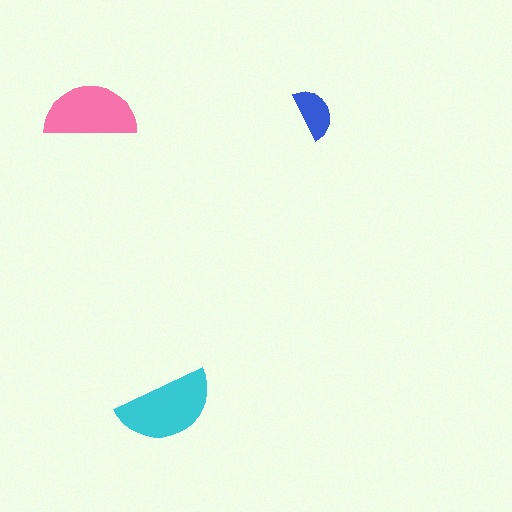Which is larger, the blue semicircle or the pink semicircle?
The pink one.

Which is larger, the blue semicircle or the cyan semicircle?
The cyan one.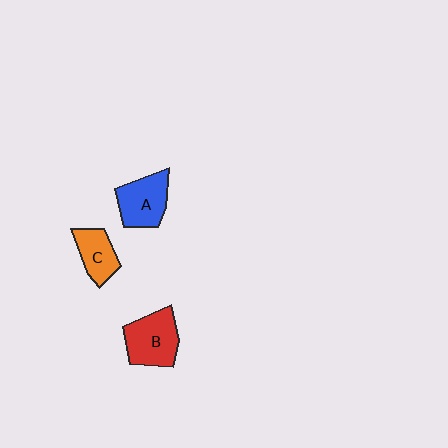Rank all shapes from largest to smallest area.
From largest to smallest: B (red), A (blue), C (orange).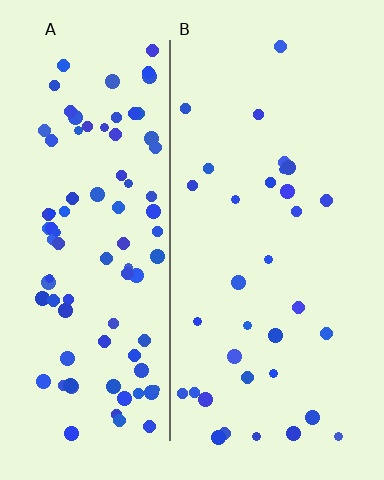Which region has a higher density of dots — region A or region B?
A (the left).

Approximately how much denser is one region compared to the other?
Approximately 2.8× — region A over region B.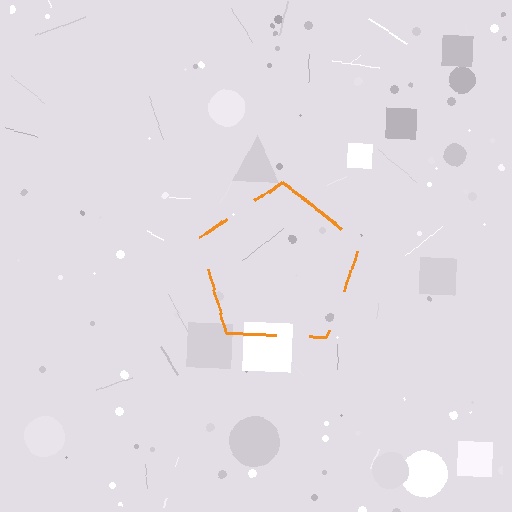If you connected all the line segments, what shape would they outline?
They would outline a pentagon.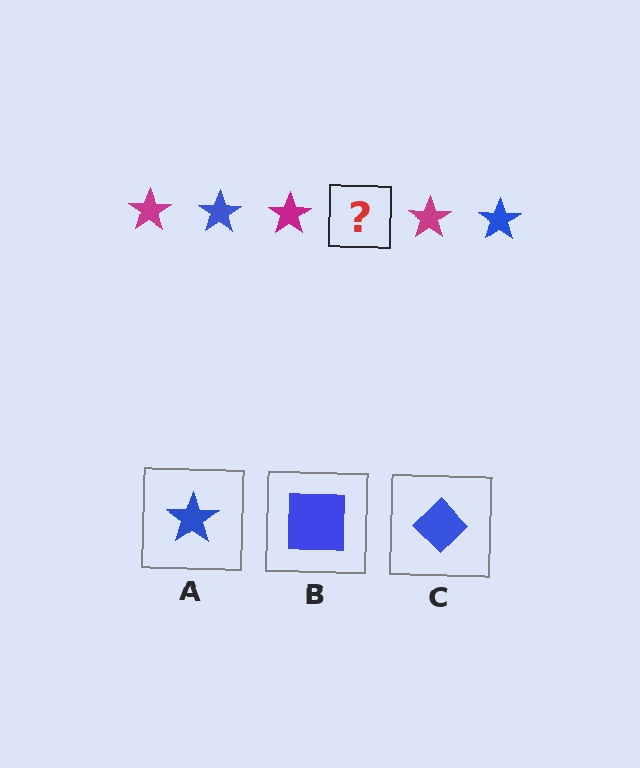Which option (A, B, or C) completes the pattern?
A.